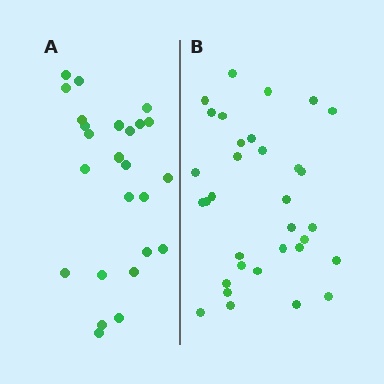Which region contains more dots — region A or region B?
Region B (the right region) has more dots.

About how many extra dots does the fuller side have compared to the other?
Region B has roughly 8 or so more dots than region A.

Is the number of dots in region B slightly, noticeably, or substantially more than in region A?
Region B has noticeably more, but not dramatically so. The ratio is roughly 1.3 to 1.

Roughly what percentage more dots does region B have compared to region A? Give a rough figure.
About 30% more.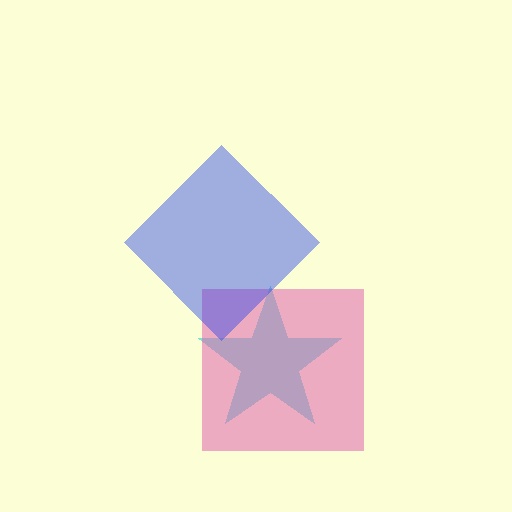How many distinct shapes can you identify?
There are 3 distinct shapes: a cyan star, a pink square, a blue diamond.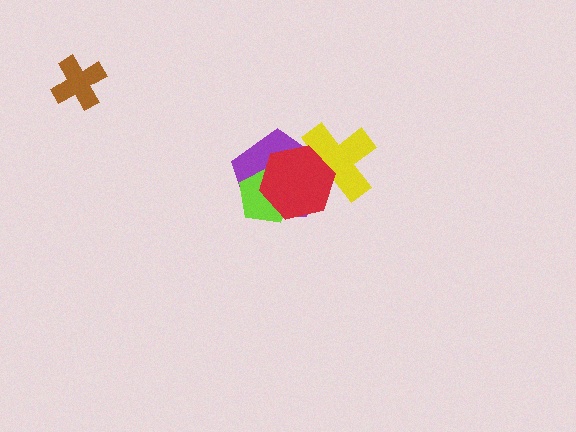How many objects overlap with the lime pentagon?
2 objects overlap with the lime pentagon.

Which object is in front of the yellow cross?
The red hexagon is in front of the yellow cross.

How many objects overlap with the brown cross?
0 objects overlap with the brown cross.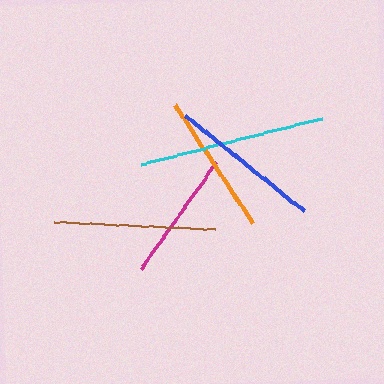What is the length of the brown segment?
The brown segment is approximately 161 pixels long.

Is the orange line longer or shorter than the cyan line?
The cyan line is longer than the orange line.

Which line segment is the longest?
The cyan line is the longest at approximately 186 pixels.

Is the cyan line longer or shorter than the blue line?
The cyan line is longer than the blue line.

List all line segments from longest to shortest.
From longest to shortest: cyan, brown, blue, orange, magenta.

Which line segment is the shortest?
The magenta line is the shortest at approximately 130 pixels.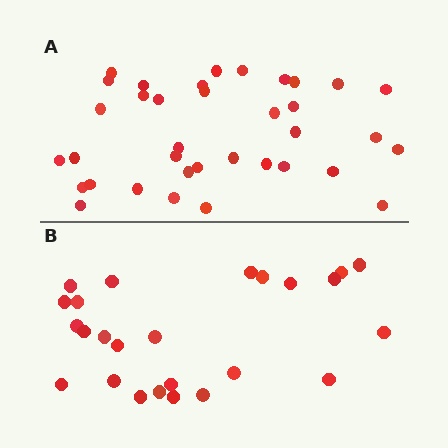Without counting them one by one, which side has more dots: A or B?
Region A (the top region) has more dots.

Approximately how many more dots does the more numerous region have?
Region A has roughly 12 or so more dots than region B.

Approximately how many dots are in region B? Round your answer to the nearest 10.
About 20 dots. (The exact count is 25, which rounds to 20.)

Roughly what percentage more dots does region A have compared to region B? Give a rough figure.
About 45% more.